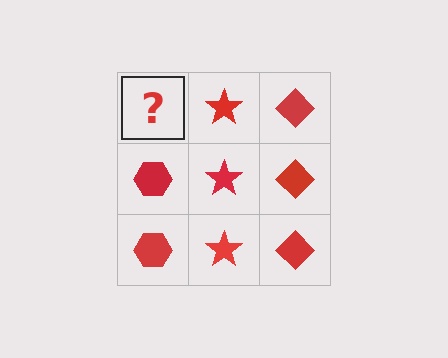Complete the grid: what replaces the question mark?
The question mark should be replaced with a red hexagon.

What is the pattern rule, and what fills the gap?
The rule is that each column has a consistent shape. The gap should be filled with a red hexagon.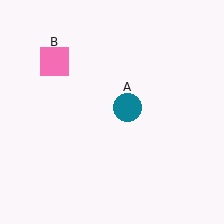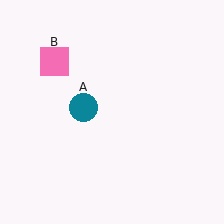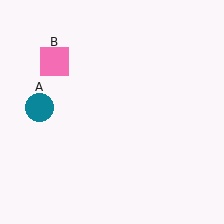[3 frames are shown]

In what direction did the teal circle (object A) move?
The teal circle (object A) moved left.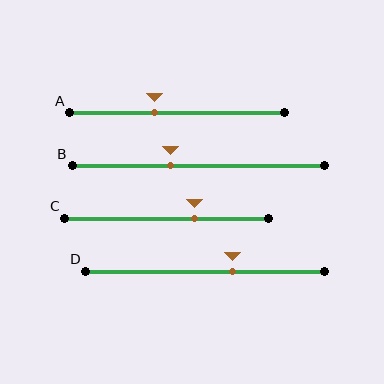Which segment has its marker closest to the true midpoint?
Segment A has its marker closest to the true midpoint.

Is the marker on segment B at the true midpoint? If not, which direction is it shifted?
No, the marker on segment B is shifted to the left by about 11% of the segment length.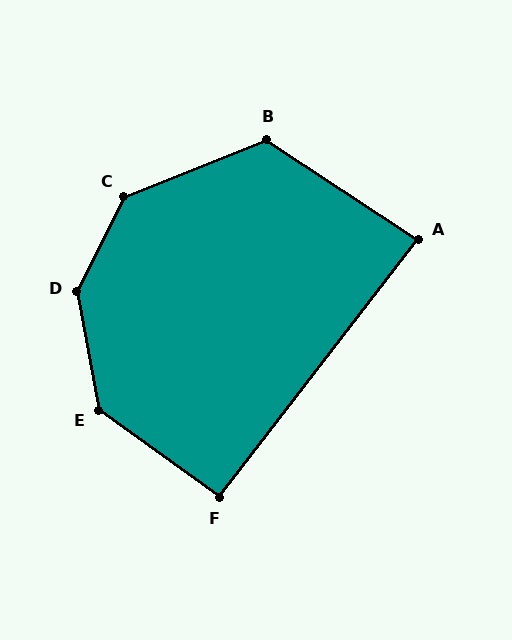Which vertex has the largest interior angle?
D, at approximately 144 degrees.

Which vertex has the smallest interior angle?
A, at approximately 86 degrees.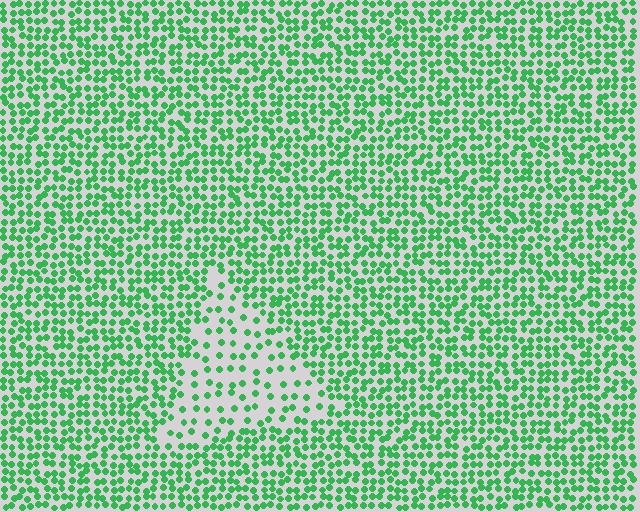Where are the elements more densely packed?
The elements are more densely packed outside the triangle boundary.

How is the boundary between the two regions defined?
The boundary is defined by a change in element density (approximately 2.3x ratio). All elements are the same color, size, and shape.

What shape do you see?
I see a triangle.